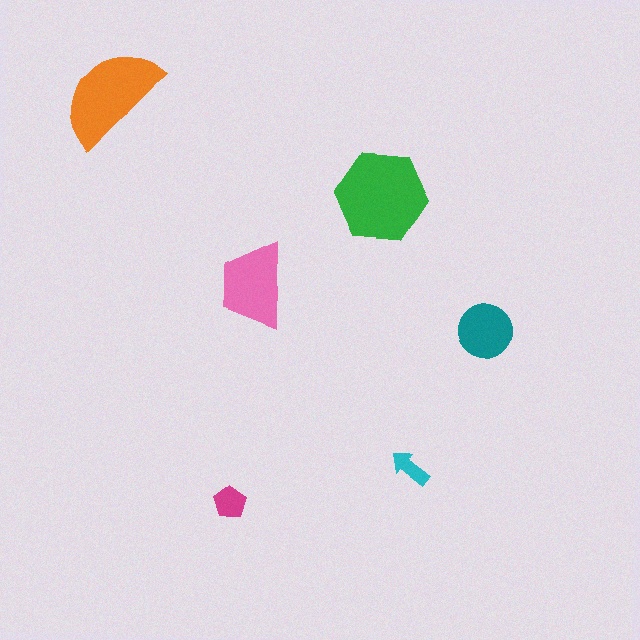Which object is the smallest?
The cyan arrow.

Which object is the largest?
The green hexagon.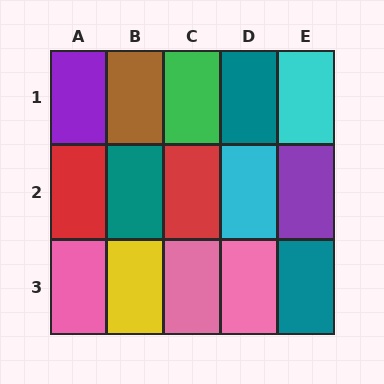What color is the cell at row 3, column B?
Yellow.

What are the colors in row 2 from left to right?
Red, teal, red, cyan, purple.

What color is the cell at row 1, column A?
Purple.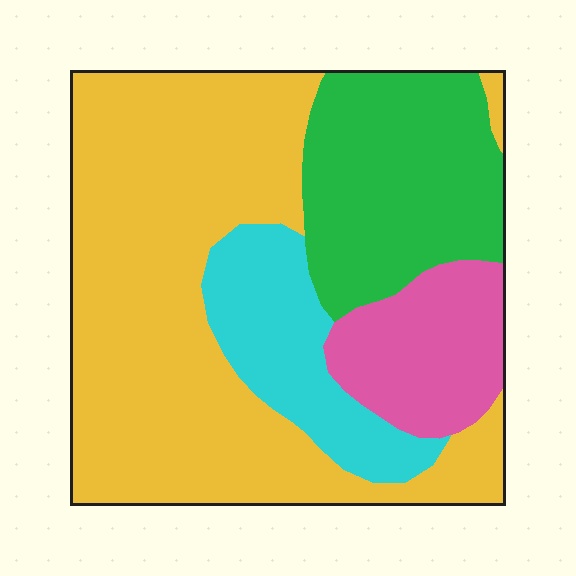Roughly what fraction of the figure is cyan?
Cyan takes up about one eighth (1/8) of the figure.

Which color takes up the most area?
Yellow, at roughly 50%.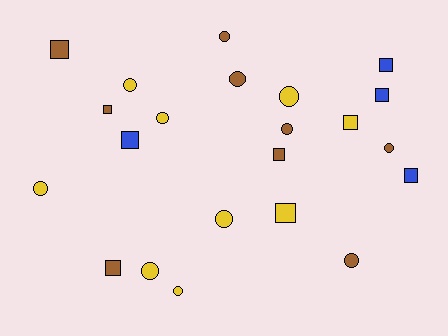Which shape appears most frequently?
Circle, with 12 objects.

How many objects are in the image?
There are 22 objects.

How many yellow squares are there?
There are 2 yellow squares.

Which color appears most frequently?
Yellow, with 9 objects.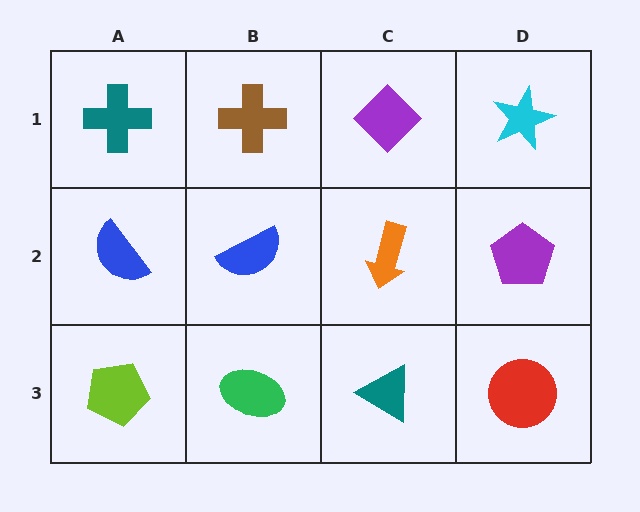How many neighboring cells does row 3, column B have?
3.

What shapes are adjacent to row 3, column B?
A blue semicircle (row 2, column B), a lime pentagon (row 3, column A), a teal triangle (row 3, column C).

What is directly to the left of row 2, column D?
An orange arrow.